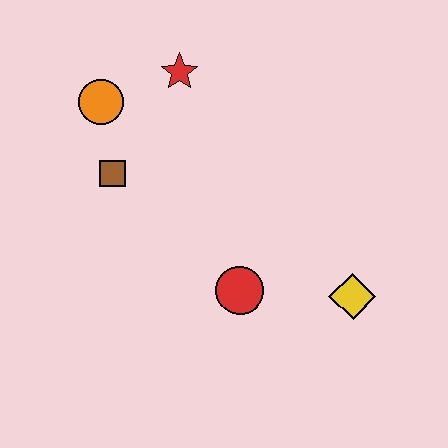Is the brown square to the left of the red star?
Yes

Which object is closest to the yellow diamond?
The red circle is closest to the yellow diamond.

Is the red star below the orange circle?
No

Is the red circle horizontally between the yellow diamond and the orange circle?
Yes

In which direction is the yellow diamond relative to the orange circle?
The yellow diamond is to the right of the orange circle.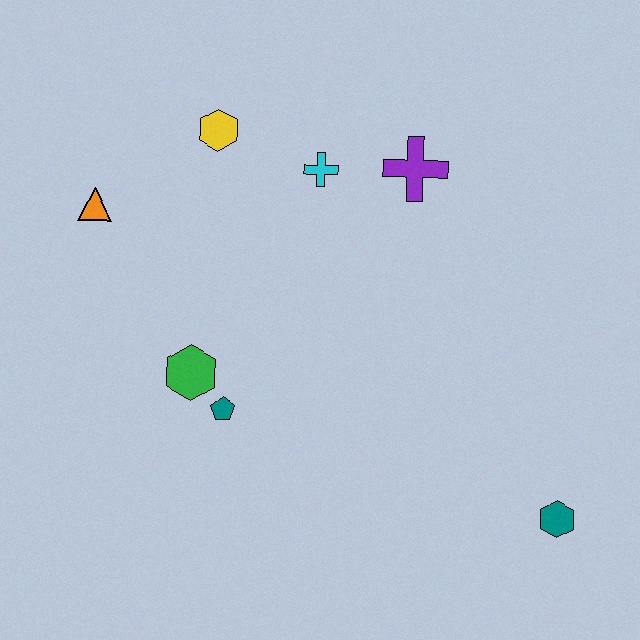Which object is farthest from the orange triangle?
The teal hexagon is farthest from the orange triangle.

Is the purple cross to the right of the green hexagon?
Yes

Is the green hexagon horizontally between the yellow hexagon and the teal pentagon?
No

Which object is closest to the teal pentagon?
The green hexagon is closest to the teal pentagon.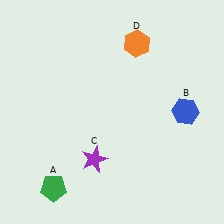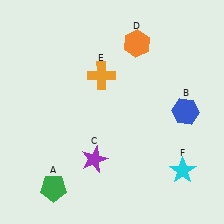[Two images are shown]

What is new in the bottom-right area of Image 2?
A cyan star (F) was added in the bottom-right area of Image 2.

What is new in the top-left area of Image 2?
An orange cross (E) was added in the top-left area of Image 2.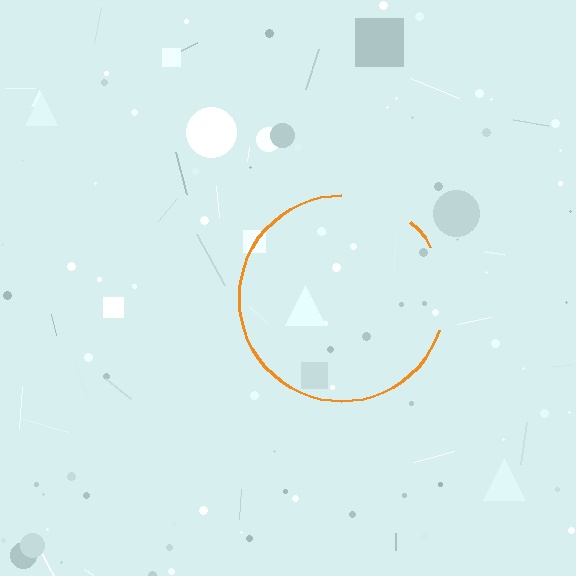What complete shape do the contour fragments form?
The contour fragments form a circle.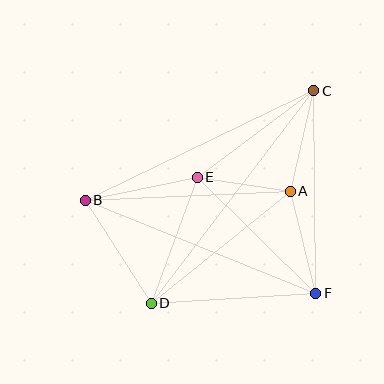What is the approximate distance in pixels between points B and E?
The distance between B and E is approximately 114 pixels.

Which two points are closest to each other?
Points A and E are closest to each other.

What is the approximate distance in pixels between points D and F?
The distance between D and F is approximately 165 pixels.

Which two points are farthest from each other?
Points C and D are farthest from each other.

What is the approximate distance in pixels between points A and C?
The distance between A and C is approximately 103 pixels.